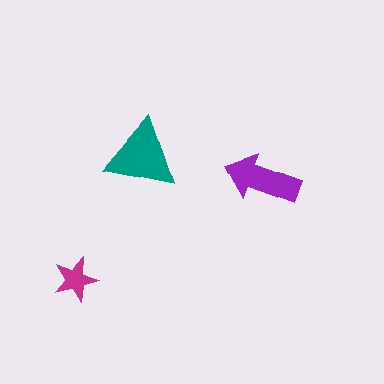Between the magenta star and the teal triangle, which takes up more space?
The teal triangle.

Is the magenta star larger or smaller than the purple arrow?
Smaller.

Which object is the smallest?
The magenta star.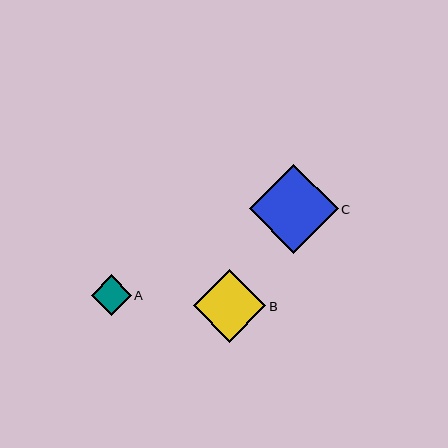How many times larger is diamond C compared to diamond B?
Diamond C is approximately 1.2 times the size of diamond B.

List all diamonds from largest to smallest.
From largest to smallest: C, B, A.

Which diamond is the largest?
Diamond C is the largest with a size of approximately 89 pixels.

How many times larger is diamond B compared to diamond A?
Diamond B is approximately 1.8 times the size of diamond A.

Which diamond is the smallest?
Diamond A is the smallest with a size of approximately 40 pixels.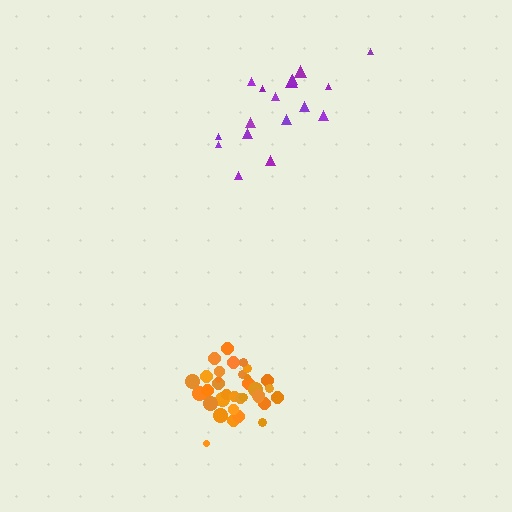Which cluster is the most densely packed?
Orange.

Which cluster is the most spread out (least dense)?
Purple.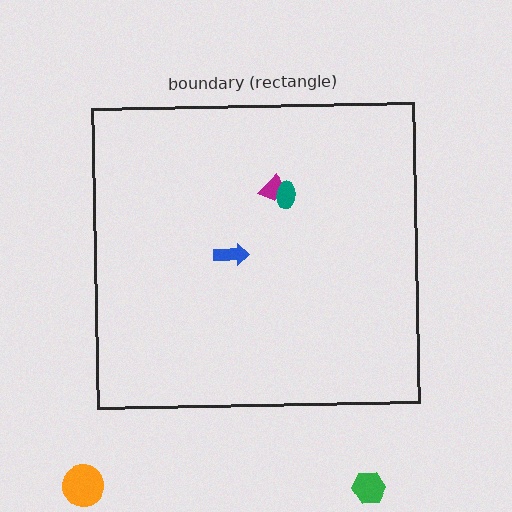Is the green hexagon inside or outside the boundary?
Outside.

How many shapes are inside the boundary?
3 inside, 2 outside.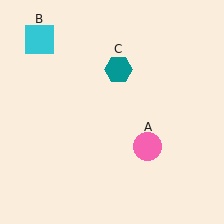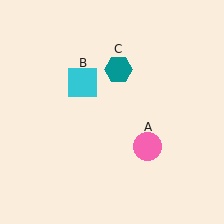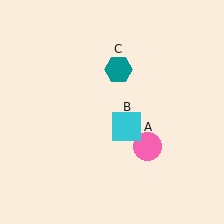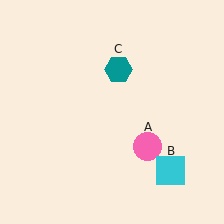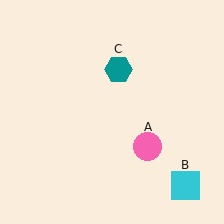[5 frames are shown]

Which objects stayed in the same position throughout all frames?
Pink circle (object A) and teal hexagon (object C) remained stationary.